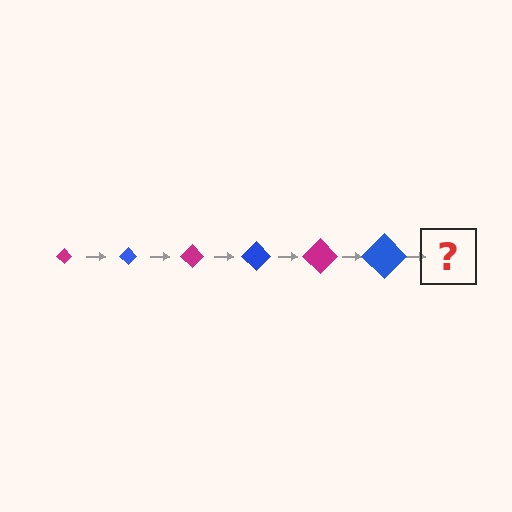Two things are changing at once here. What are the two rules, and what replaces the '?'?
The two rules are that the diamond grows larger each step and the color cycles through magenta and blue. The '?' should be a magenta diamond, larger than the previous one.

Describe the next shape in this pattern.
It should be a magenta diamond, larger than the previous one.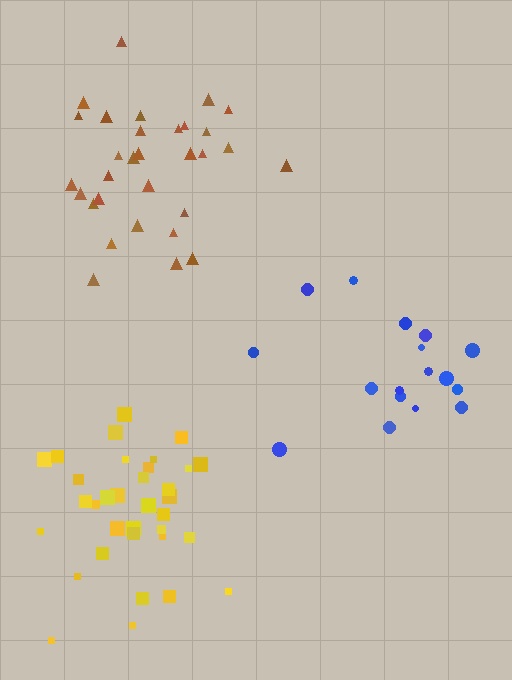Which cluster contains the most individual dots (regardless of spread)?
Yellow (34).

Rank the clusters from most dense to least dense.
yellow, brown, blue.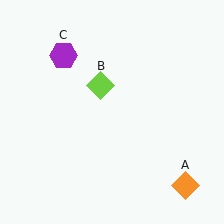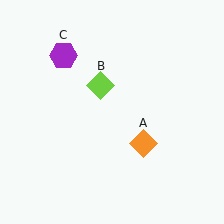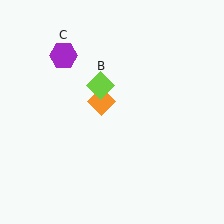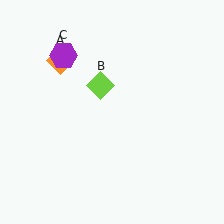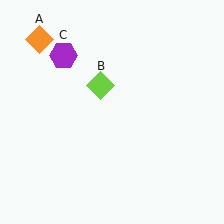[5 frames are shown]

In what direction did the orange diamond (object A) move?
The orange diamond (object A) moved up and to the left.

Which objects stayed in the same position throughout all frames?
Lime diamond (object B) and purple hexagon (object C) remained stationary.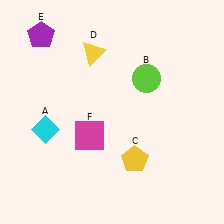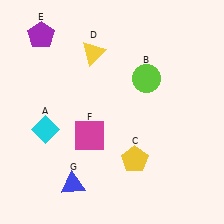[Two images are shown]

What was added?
A blue triangle (G) was added in Image 2.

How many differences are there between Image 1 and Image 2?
There is 1 difference between the two images.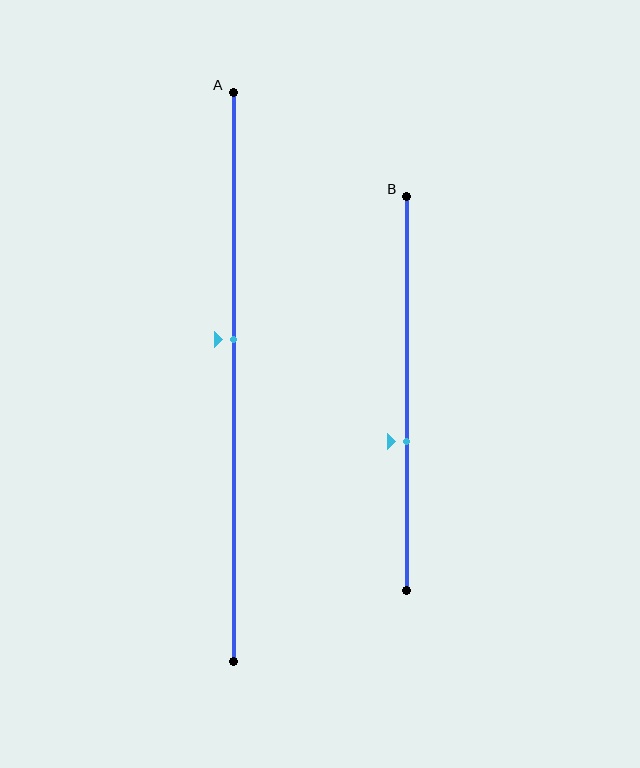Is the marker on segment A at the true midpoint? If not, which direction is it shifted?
No, the marker on segment A is shifted upward by about 6% of the segment length.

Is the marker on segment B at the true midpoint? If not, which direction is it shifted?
No, the marker on segment B is shifted downward by about 12% of the segment length.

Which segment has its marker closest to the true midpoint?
Segment A has its marker closest to the true midpoint.